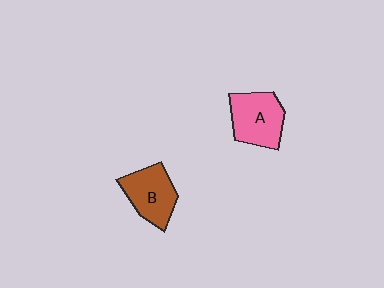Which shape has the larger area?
Shape A (pink).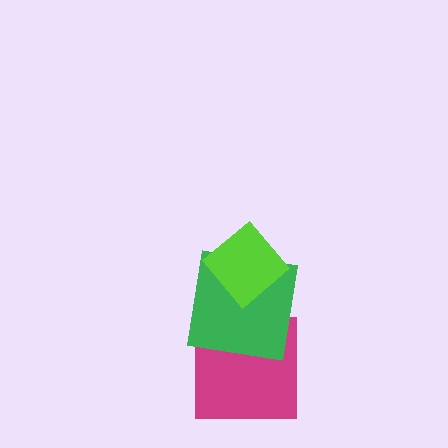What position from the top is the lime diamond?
The lime diamond is 1st from the top.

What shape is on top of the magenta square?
The green square is on top of the magenta square.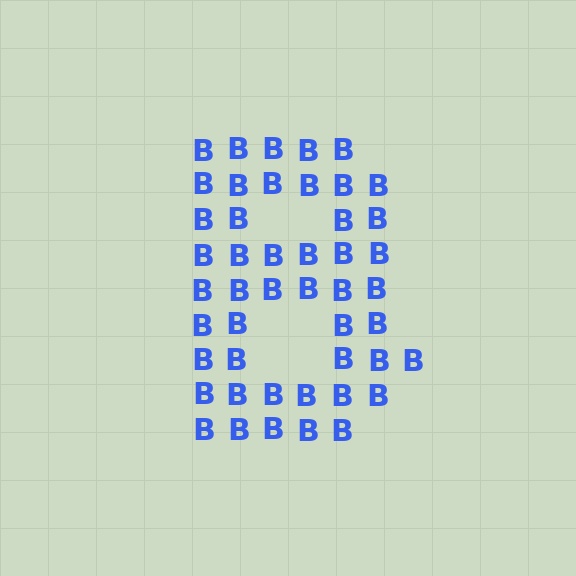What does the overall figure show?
The overall figure shows the letter B.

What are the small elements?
The small elements are letter B's.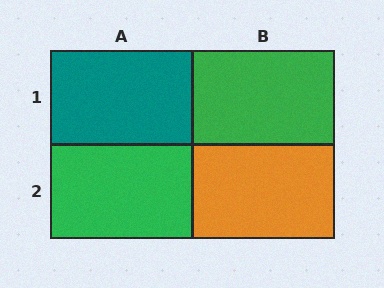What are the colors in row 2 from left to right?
Green, orange.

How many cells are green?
2 cells are green.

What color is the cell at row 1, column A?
Teal.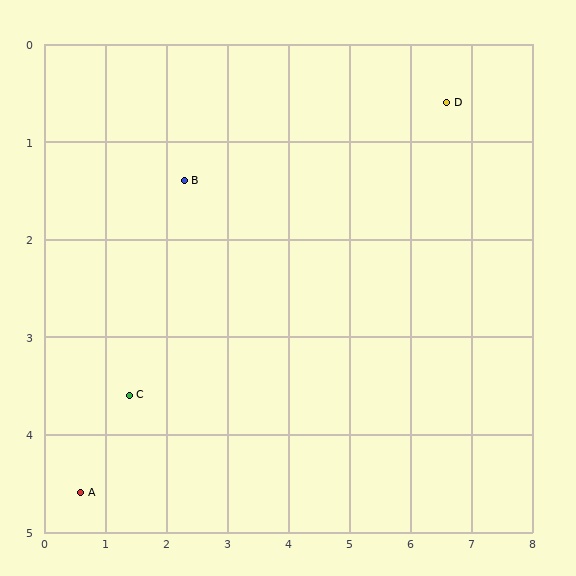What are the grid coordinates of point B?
Point B is at approximately (2.3, 1.4).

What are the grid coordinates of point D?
Point D is at approximately (6.6, 0.6).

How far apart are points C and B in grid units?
Points C and B are about 2.4 grid units apart.